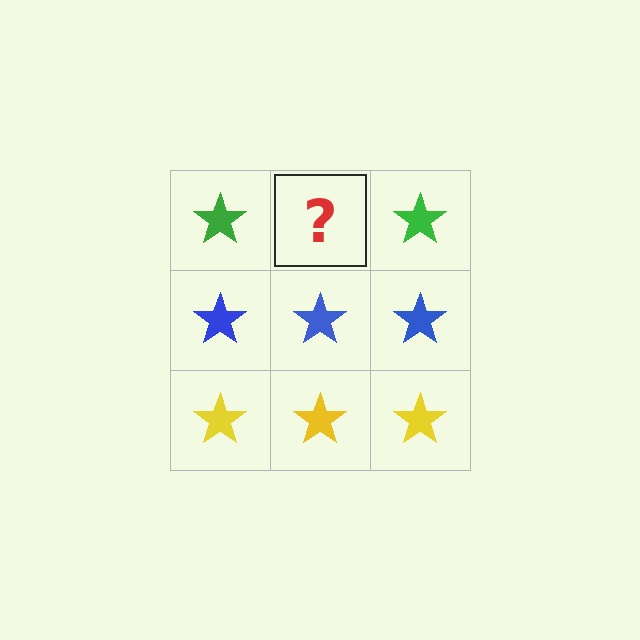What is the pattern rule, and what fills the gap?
The rule is that each row has a consistent color. The gap should be filled with a green star.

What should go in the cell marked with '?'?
The missing cell should contain a green star.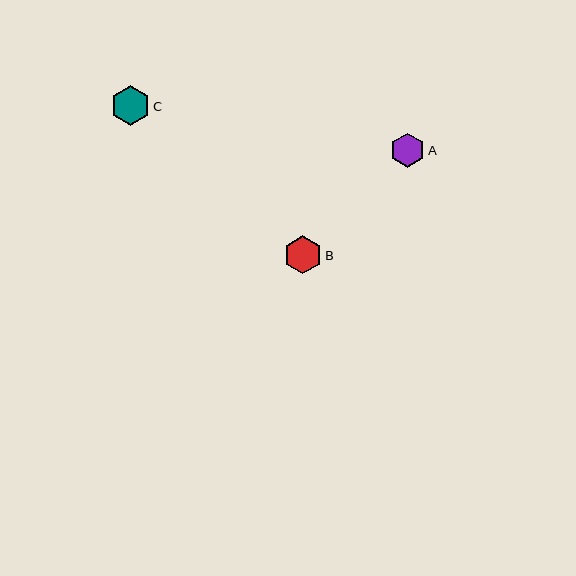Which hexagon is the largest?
Hexagon C is the largest with a size of approximately 39 pixels.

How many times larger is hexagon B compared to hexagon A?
Hexagon B is approximately 1.1 times the size of hexagon A.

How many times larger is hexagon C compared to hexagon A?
Hexagon C is approximately 1.1 times the size of hexagon A.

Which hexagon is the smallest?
Hexagon A is the smallest with a size of approximately 34 pixels.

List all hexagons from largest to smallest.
From largest to smallest: C, B, A.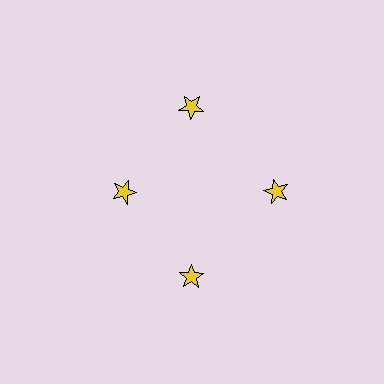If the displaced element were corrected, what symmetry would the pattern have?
It would have 4-fold rotational symmetry — the pattern would map onto itself every 90 degrees.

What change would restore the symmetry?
The symmetry would be restored by moving it outward, back onto the ring so that all 4 stars sit at equal angles and equal distance from the center.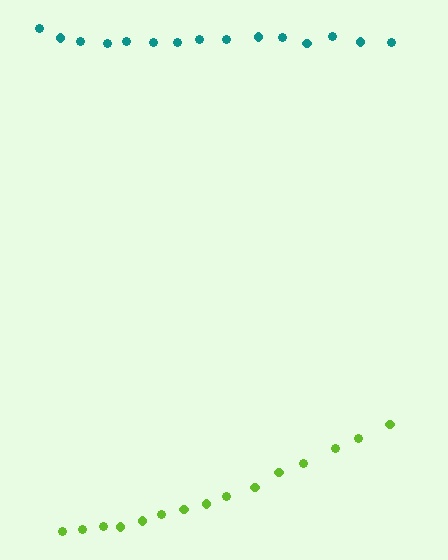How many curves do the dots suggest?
There are 2 distinct paths.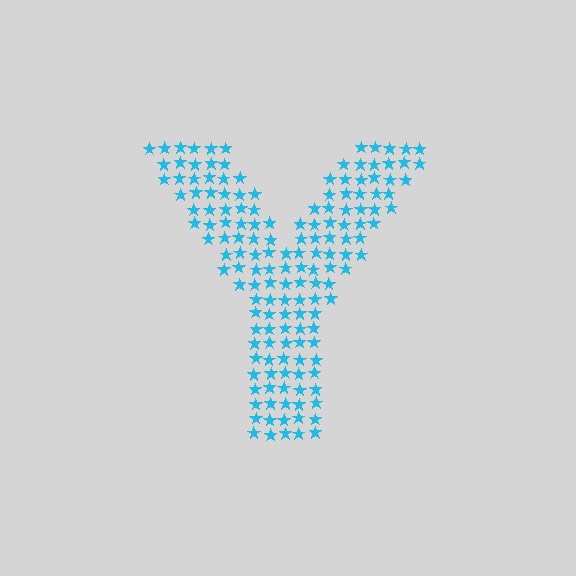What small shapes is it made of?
It is made of small stars.